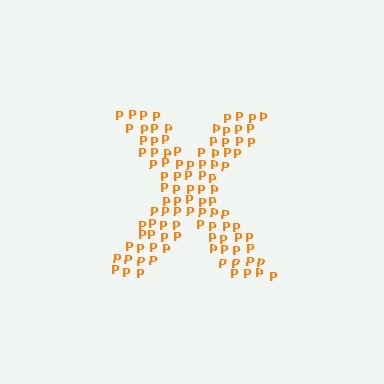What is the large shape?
The large shape is the letter X.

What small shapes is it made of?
It is made of small letter P's.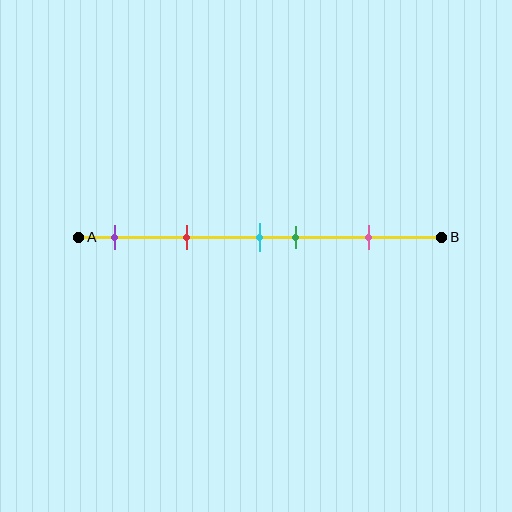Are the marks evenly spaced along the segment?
No, the marks are not evenly spaced.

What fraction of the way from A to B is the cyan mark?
The cyan mark is approximately 50% (0.5) of the way from A to B.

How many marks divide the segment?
There are 5 marks dividing the segment.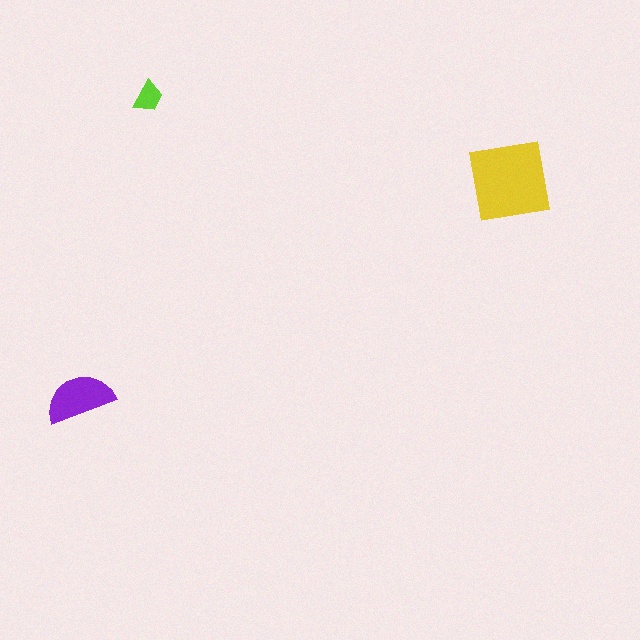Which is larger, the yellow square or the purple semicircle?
The yellow square.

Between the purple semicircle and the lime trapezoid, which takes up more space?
The purple semicircle.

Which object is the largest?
The yellow square.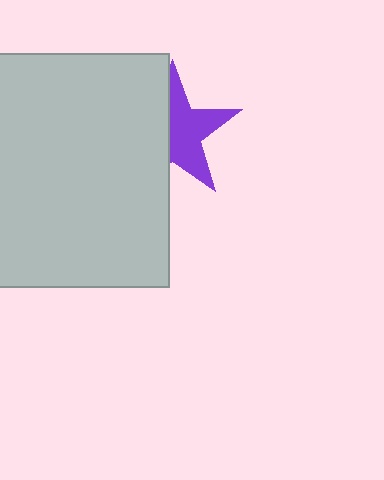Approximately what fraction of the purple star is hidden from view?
Roughly 45% of the purple star is hidden behind the light gray square.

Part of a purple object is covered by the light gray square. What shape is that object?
It is a star.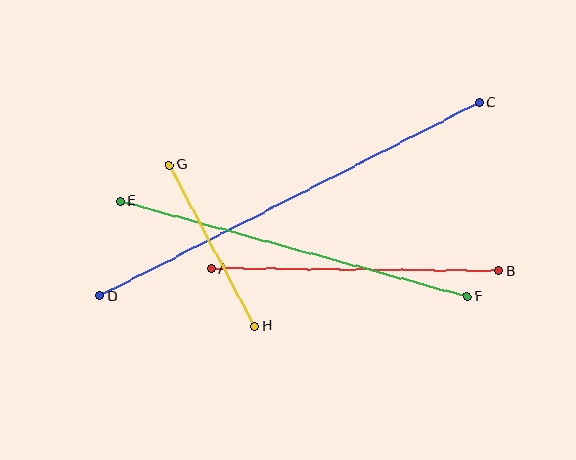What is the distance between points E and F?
The distance is approximately 359 pixels.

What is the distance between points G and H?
The distance is approximately 182 pixels.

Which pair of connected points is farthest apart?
Points C and D are farthest apart.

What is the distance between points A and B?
The distance is approximately 288 pixels.